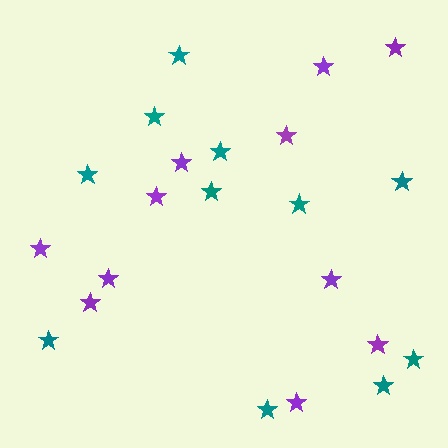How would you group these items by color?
There are 2 groups: one group of teal stars (11) and one group of purple stars (11).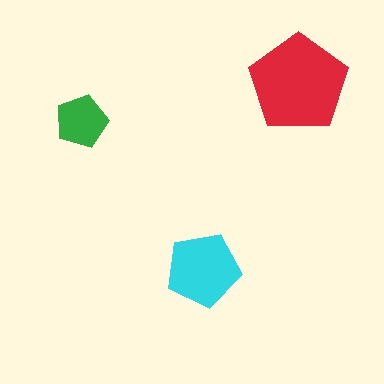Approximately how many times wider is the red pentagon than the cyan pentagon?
About 1.5 times wider.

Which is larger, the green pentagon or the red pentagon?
The red one.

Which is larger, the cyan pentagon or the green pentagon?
The cyan one.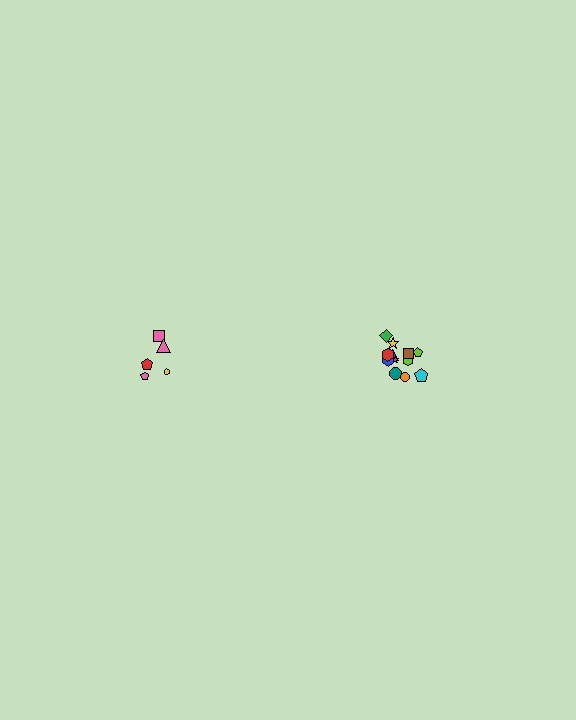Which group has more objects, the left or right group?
The right group.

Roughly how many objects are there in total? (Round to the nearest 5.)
Roughly 15 objects in total.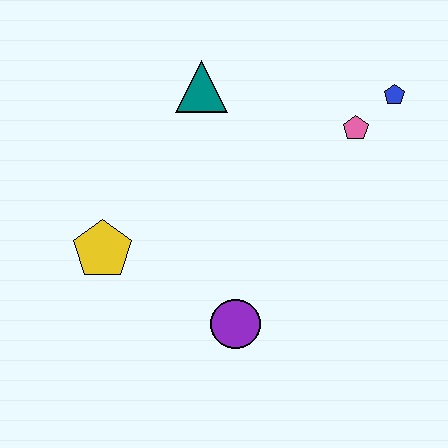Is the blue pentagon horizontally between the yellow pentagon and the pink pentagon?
No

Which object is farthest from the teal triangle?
The purple circle is farthest from the teal triangle.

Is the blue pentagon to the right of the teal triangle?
Yes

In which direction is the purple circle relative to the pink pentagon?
The purple circle is below the pink pentagon.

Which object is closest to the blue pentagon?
The pink pentagon is closest to the blue pentagon.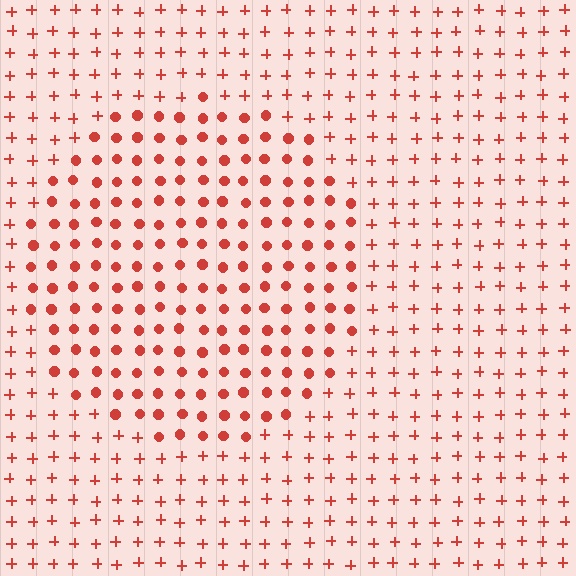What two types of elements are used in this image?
The image uses circles inside the circle region and plus signs outside it.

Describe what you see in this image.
The image is filled with small red elements arranged in a uniform grid. A circle-shaped region contains circles, while the surrounding area contains plus signs. The boundary is defined purely by the change in element shape.